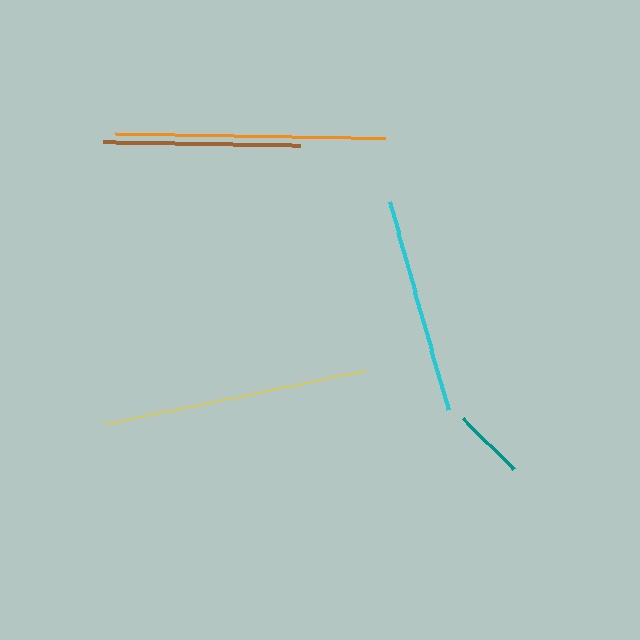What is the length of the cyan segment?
The cyan segment is approximately 217 pixels long.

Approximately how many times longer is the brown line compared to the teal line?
The brown line is approximately 2.8 times the length of the teal line.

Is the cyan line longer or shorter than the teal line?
The cyan line is longer than the teal line.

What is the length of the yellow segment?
The yellow segment is approximately 266 pixels long.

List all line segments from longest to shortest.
From longest to shortest: orange, yellow, cyan, brown, teal.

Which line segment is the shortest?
The teal line is the shortest at approximately 71 pixels.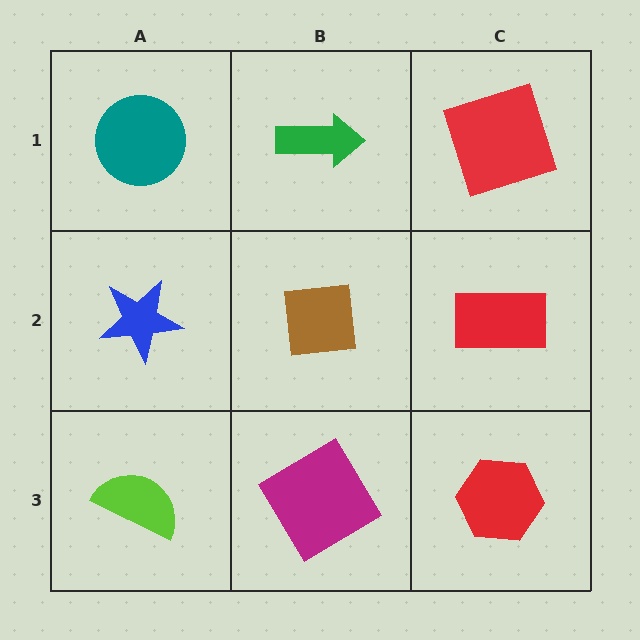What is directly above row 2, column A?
A teal circle.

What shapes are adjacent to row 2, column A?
A teal circle (row 1, column A), a lime semicircle (row 3, column A), a brown square (row 2, column B).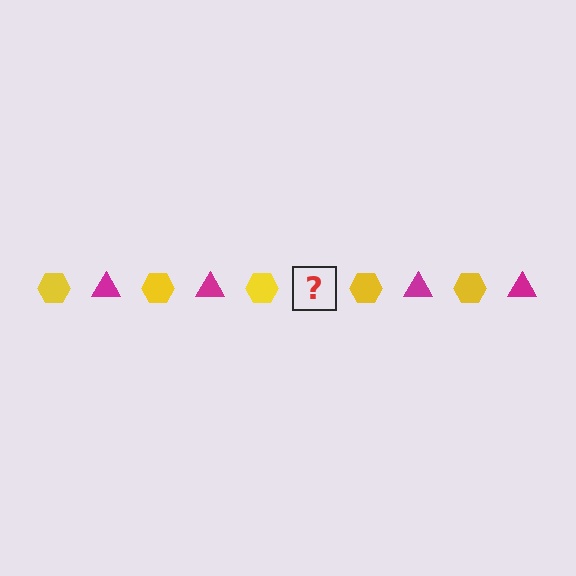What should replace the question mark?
The question mark should be replaced with a magenta triangle.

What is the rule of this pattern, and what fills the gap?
The rule is that the pattern alternates between yellow hexagon and magenta triangle. The gap should be filled with a magenta triangle.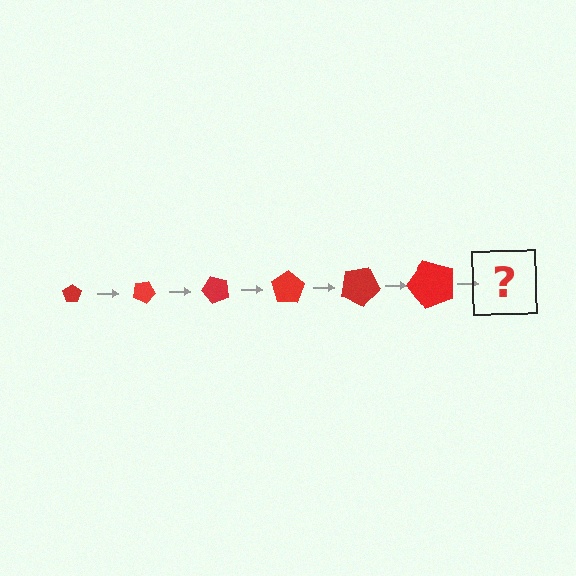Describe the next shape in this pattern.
It should be a pentagon, larger than the previous one and rotated 150 degrees from the start.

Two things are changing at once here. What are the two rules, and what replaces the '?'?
The two rules are that the pentagon grows larger each step and it rotates 25 degrees each step. The '?' should be a pentagon, larger than the previous one and rotated 150 degrees from the start.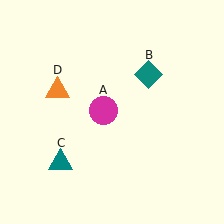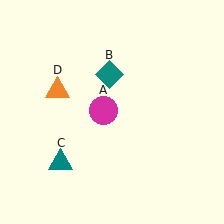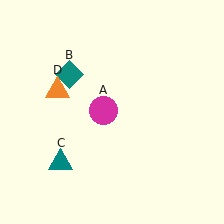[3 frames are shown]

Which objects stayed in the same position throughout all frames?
Magenta circle (object A) and teal triangle (object C) and orange triangle (object D) remained stationary.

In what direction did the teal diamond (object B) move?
The teal diamond (object B) moved left.